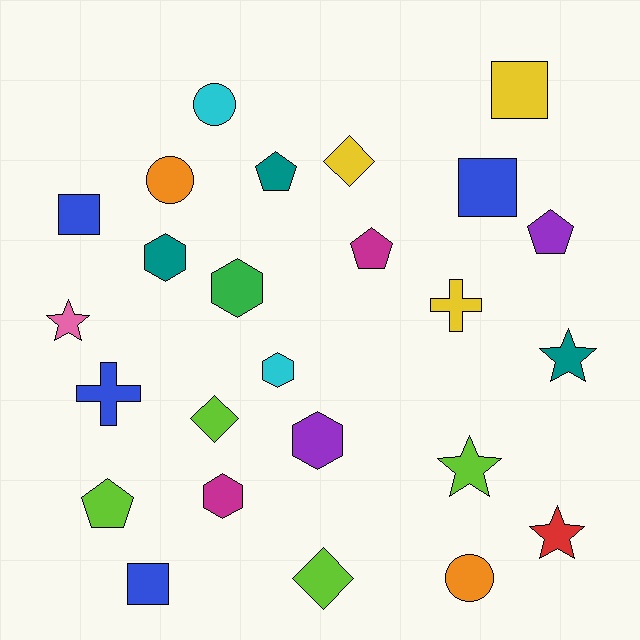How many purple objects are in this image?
There are 2 purple objects.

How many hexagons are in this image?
There are 5 hexagons.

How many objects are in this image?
There are 25 objects.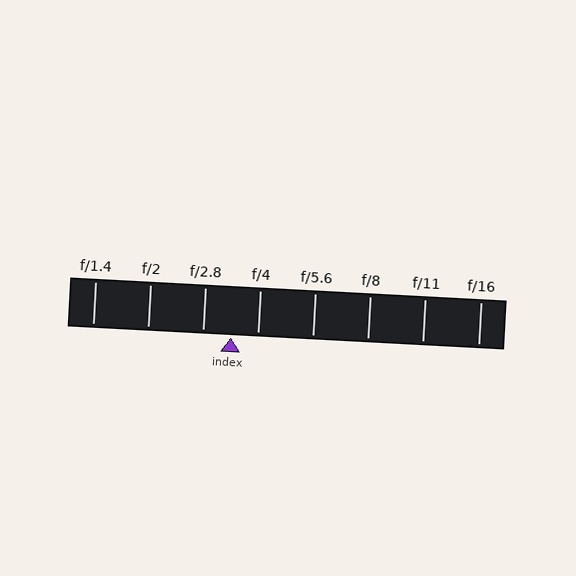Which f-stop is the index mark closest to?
The index mark is closest to f/4.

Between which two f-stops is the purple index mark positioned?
The index mark is between f/2.8 and f/4.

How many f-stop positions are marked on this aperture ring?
There are 8 f-stop positions marked.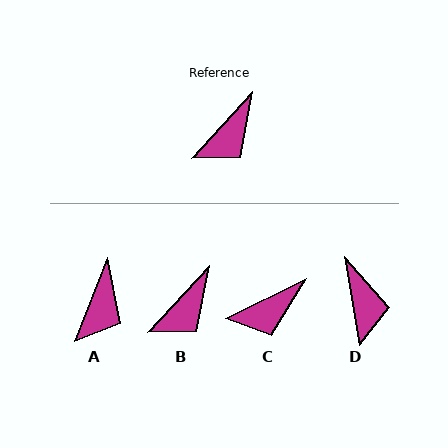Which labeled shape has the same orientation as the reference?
B.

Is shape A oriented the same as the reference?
No, it is off by about 21 degrees.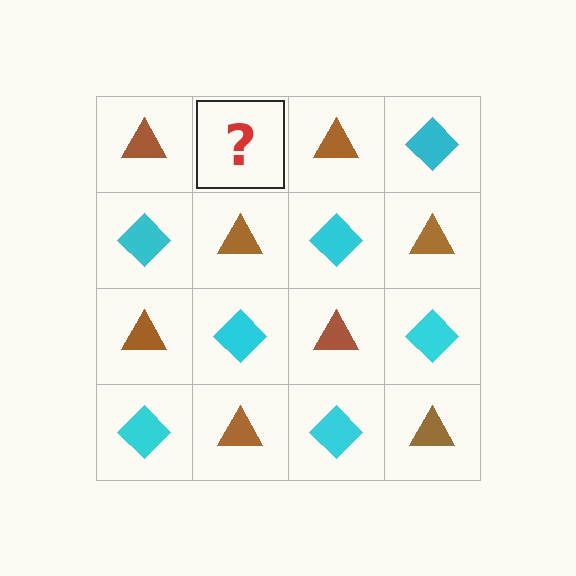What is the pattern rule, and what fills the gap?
The rule is that it alternates brown triangle and cyan diamond in a checkerboard pattern. The gap should be filled with a cyan diamond.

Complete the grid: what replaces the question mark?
The question mark should be replaced with a cyan diamond.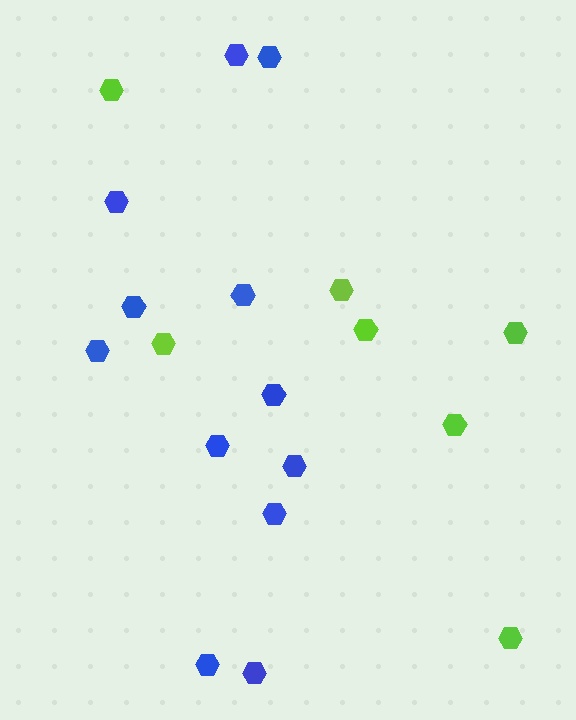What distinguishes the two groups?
There are 2 groups: one group of blue hexagons (12) and one group of lime hexagons (7).